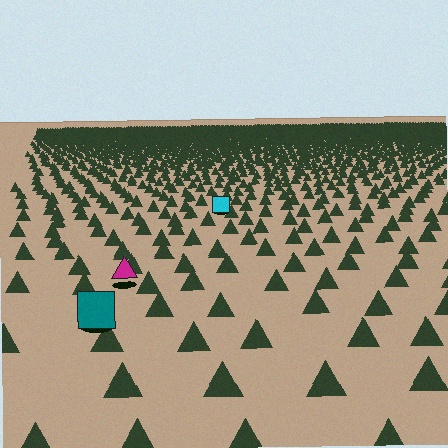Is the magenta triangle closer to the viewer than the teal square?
No. The teal square is closer — you can tell from the texture gradient: the ground texture is coarser near it.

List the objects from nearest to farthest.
From nearest to farthest: the teal square, the magenta triangle, the cyan square.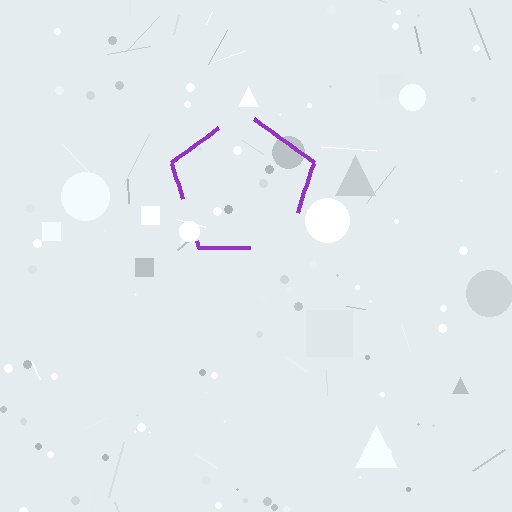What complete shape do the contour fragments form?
The contour fragments form a pentagon.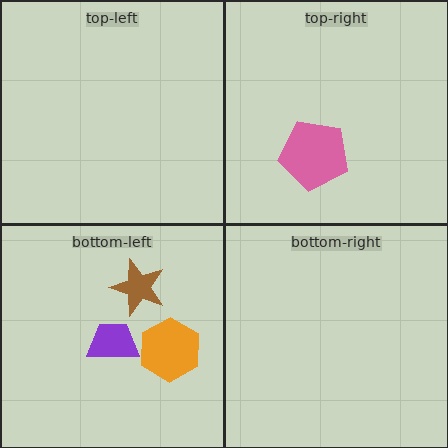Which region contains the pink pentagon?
The top-right region.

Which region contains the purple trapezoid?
The bottom-left region.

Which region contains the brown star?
The bottom-left region.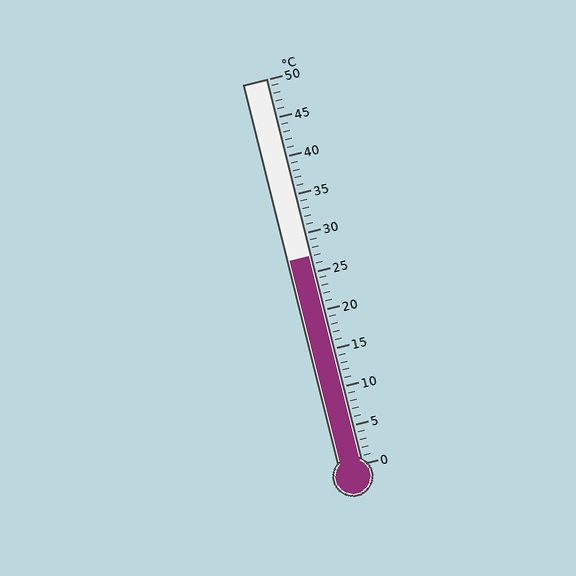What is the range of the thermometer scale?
The thermometer scale ranges from 0°C to 50°C.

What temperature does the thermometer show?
The thermometer shows approximately 27°C.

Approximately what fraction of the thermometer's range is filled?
The thermometer is filled to approximately 55% of its range.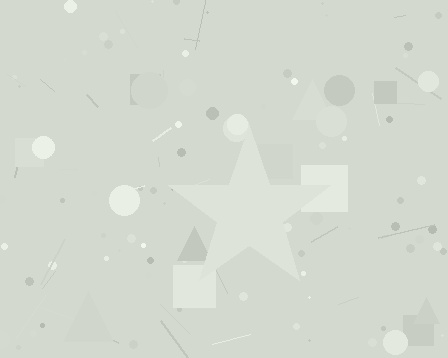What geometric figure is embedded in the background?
A star is embedded in the background.